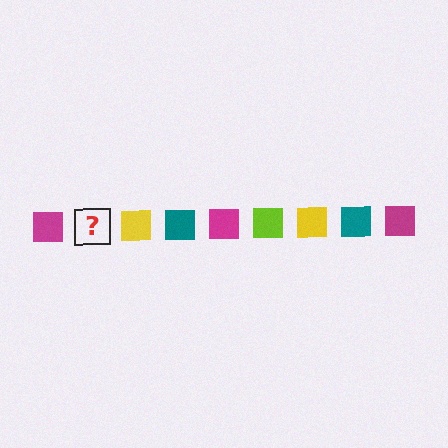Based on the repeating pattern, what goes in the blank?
The blank should be a lime square.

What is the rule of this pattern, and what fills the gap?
The rule is that the pattern cycles through magenta, lime, yellow, teal squares. The gap should be filled with a lime square.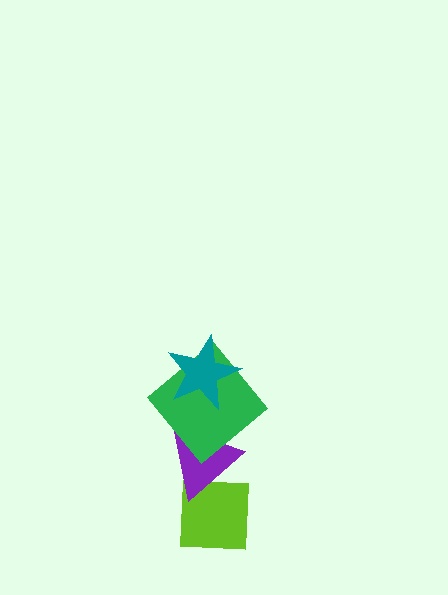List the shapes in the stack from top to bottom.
From top to bottom: the teal star, the green diamond, the purple triangle, the lime square.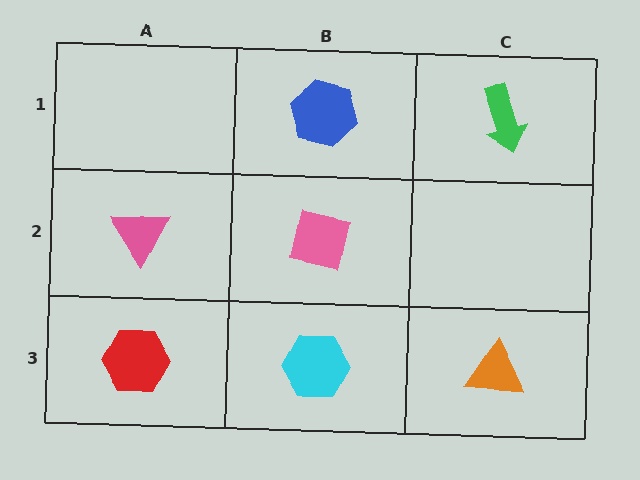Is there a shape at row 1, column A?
No, that cell is empty.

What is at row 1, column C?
A green arrow.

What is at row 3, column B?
A cyan hexagon.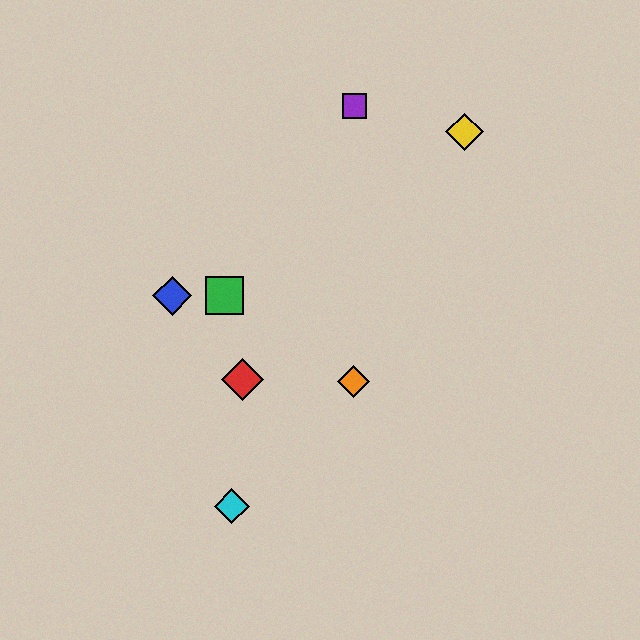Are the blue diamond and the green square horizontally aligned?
Yes, both are at y≈296.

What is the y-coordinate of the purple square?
The purple square is at y≈106.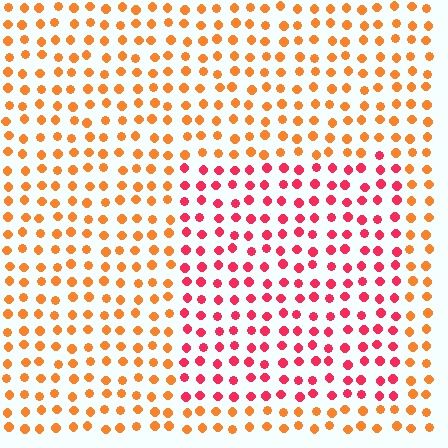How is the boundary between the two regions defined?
The boundary is defined purely by a slight shift in hue (about 40 degrees). Spacing, size, and orientation are identical on both sides.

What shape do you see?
I see a rectangle.